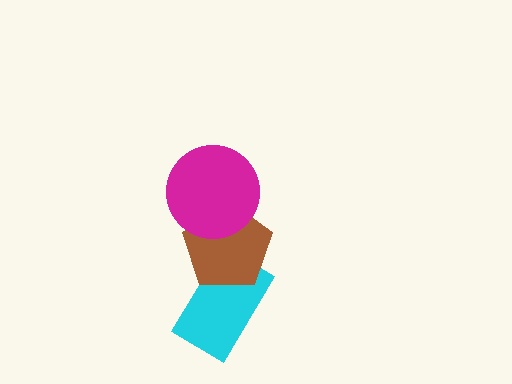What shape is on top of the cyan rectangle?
The brown pentagon is on top of the cyan rectangle.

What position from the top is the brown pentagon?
The brown pentagon is 2nd from the top.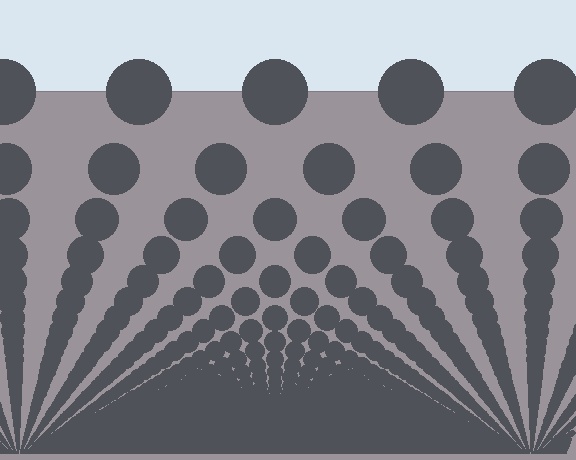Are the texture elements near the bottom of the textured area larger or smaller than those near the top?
Smaller. The gradient is inverted — elements near the bottom are smaller and denser.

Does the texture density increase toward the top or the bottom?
Density increases toward the bottom.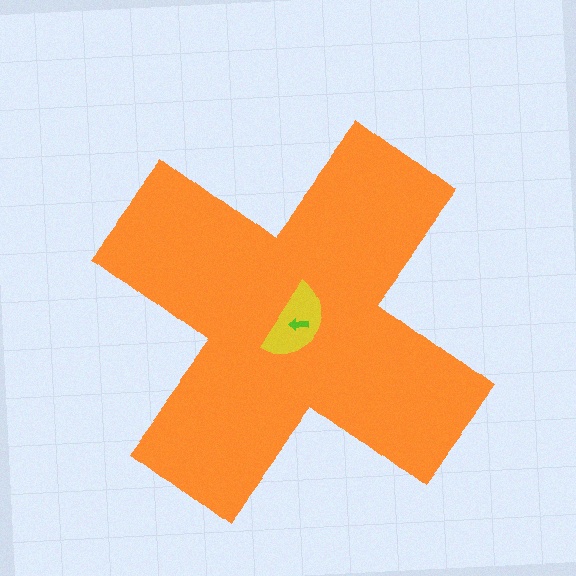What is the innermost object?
The lime arrow.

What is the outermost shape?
The orange cross.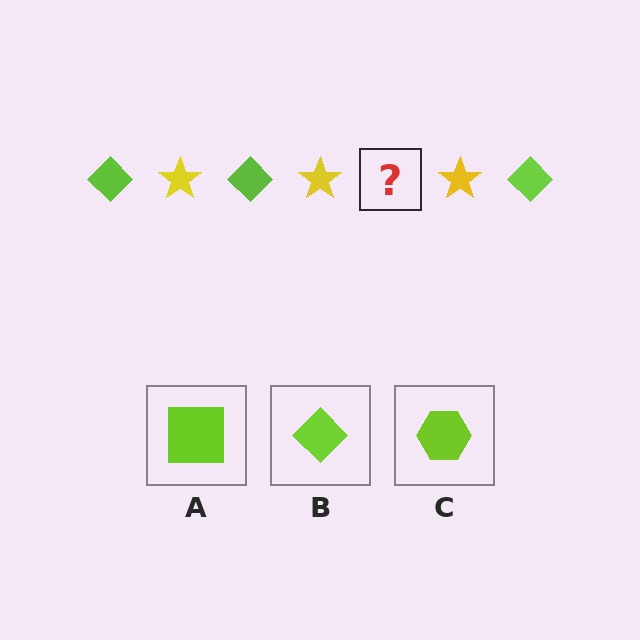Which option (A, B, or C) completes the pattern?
B.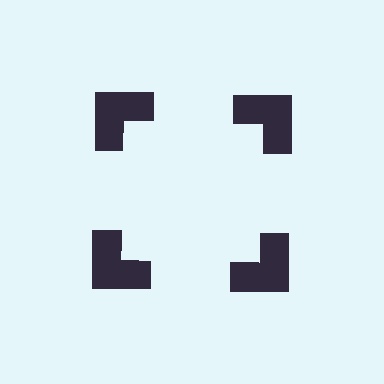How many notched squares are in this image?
There are 4 — one at each vertex of the illusory square.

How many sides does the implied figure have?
4 sides.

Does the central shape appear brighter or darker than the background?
It typically appears slightly brighter than the background, even though no actual brightness change is drawn.